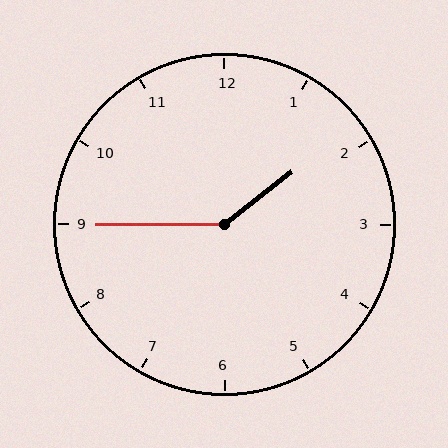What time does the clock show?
1:45.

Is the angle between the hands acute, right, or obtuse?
It is obtuse.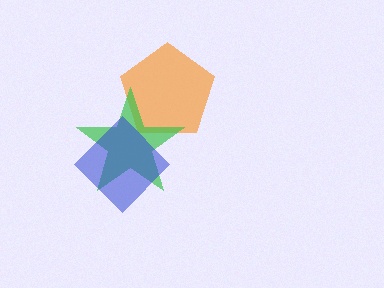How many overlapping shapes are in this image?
There are 3 overlapping shapes in the image.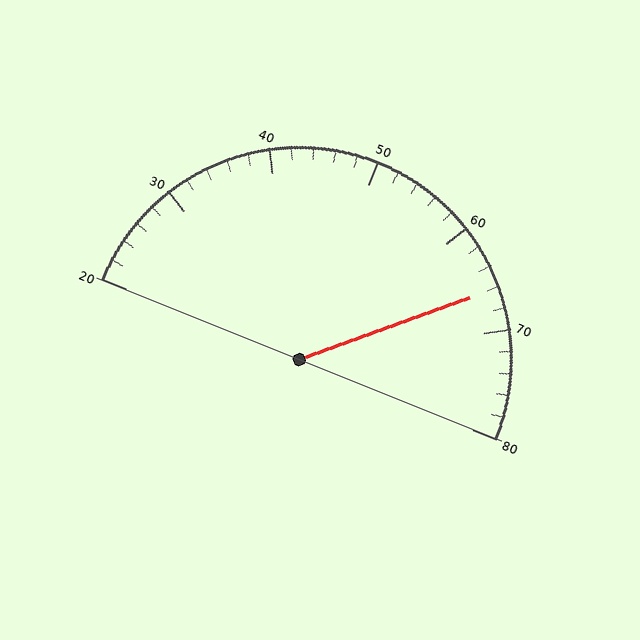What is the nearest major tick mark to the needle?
The nearest major tick mark is 70.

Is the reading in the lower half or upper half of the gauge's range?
The reading is in the upper half of the range (20 to 80).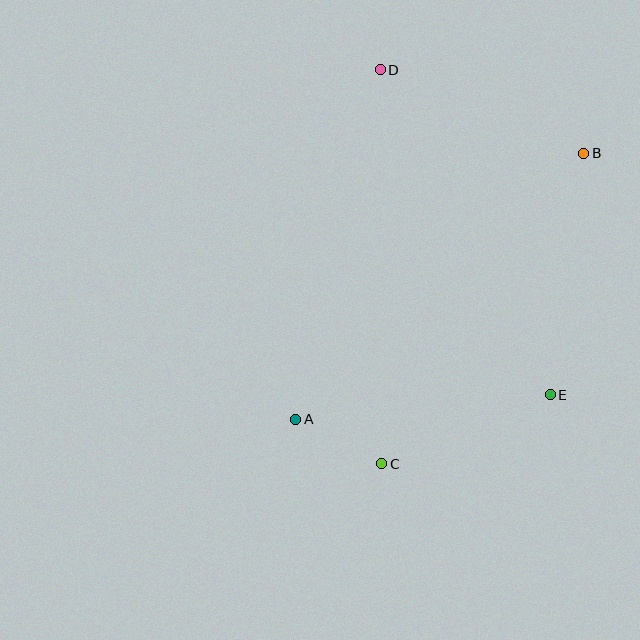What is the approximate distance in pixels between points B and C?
The distance between B and C is approximately 370 pixels.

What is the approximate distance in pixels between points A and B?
The distance between A and B is approximately 392 pixels.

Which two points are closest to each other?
Points A and C are closest to each other.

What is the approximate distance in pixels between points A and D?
The distance between A and D is approximately 359 pixels.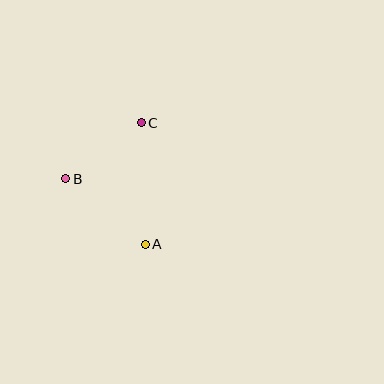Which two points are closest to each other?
Points B and C are closest to each other.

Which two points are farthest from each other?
Points A and C are farthest from each other.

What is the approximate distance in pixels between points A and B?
The distance between A and B is approximately 103 pixels.